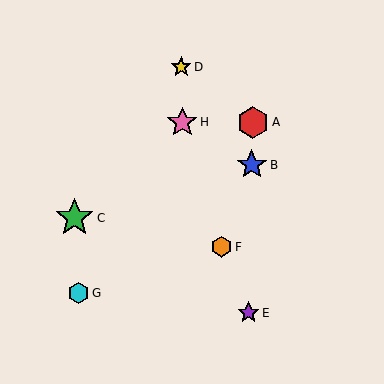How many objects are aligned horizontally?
2 objects (A, H) are aligned horizontally.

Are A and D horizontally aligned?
No, A is at y≈122 and D is at y≈67.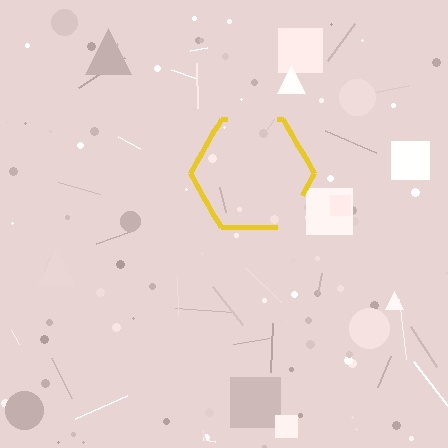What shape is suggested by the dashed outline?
The dashed outline suggests a hexagon.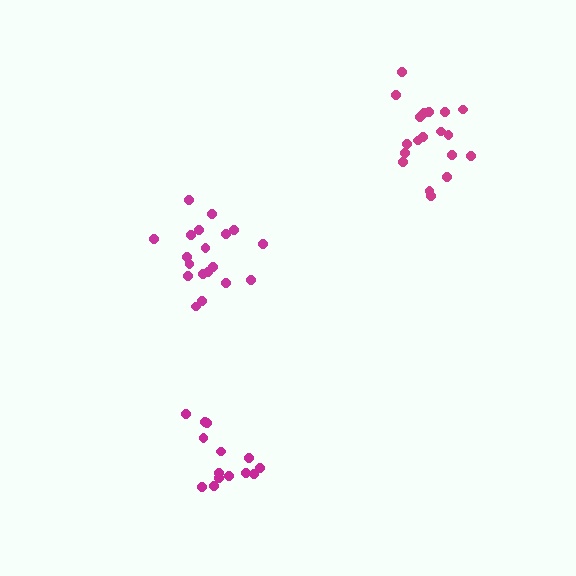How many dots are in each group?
Group 1: 19 dots, Group 2: 14 dots, Group 3: 19 dots (52 total).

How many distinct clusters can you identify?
There are 3 distinct clusters.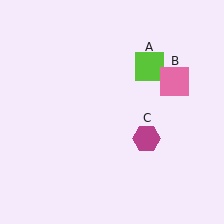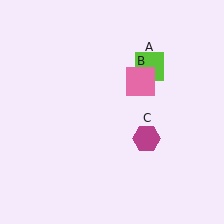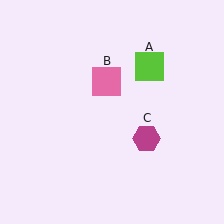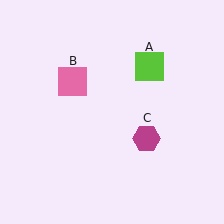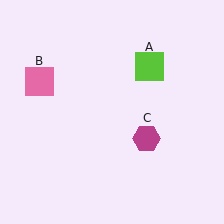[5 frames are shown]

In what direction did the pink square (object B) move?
The pink square (object B) moved left.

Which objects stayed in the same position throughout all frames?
Lime square (object A) and magenta hexagon (object C) remained stationary.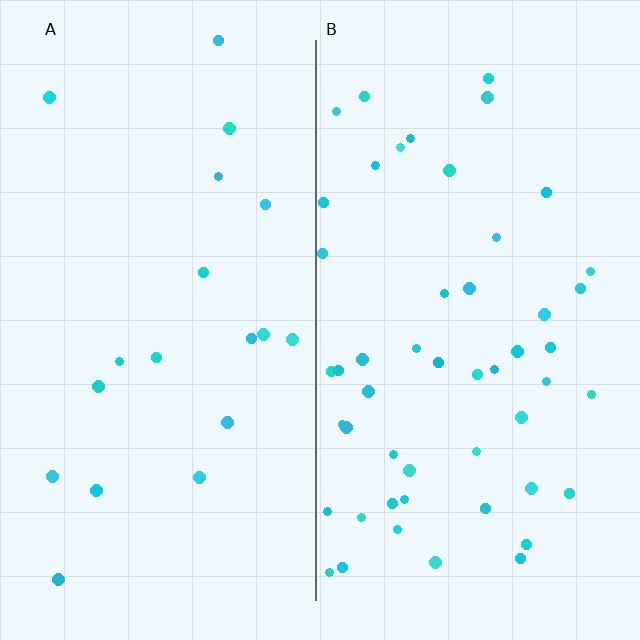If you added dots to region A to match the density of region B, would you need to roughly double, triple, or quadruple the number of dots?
Approximately triple.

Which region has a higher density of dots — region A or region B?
B (the right).